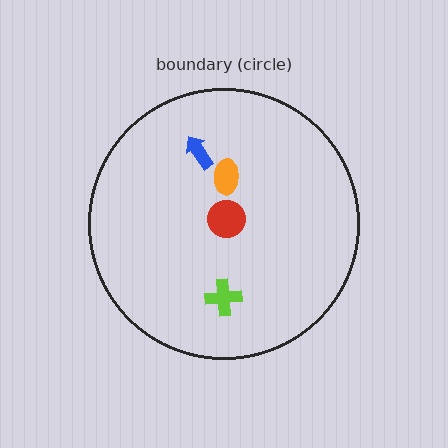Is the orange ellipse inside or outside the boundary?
Inside.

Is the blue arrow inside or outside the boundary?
Inside.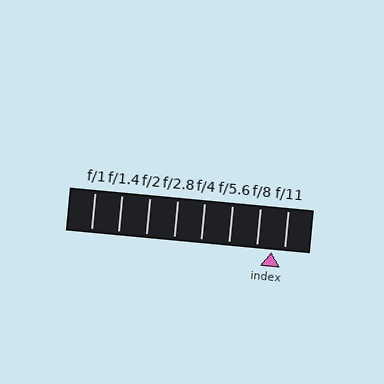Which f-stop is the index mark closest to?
The index mark is closest to f/11.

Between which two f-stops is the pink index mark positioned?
The index mark is between f/8 and f/11.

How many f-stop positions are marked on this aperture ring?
There are 8 f-stop positions marked.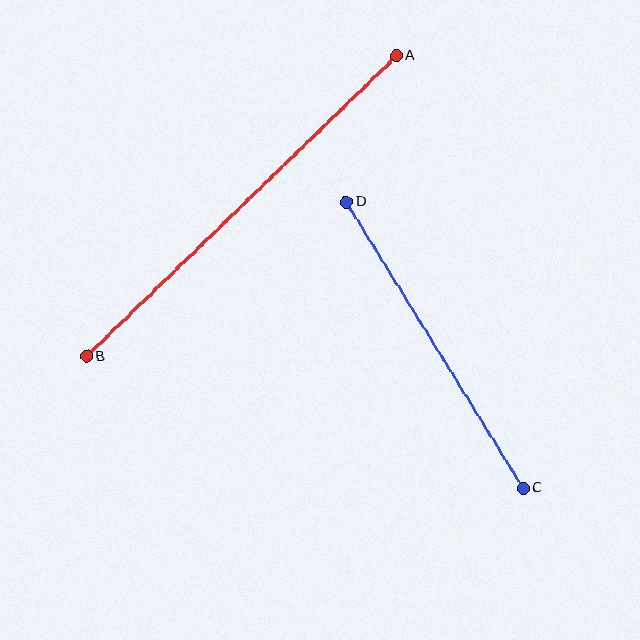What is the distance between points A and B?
The distance is approximately 432 pixels.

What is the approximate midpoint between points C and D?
The midpoint is at approximately (435, 345) pixels.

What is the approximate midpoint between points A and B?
The midpoint is at approximately (242, 206) pixels.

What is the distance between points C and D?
The distance is approximately 336 pixels.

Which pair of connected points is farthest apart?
Points A and B are farthest apart.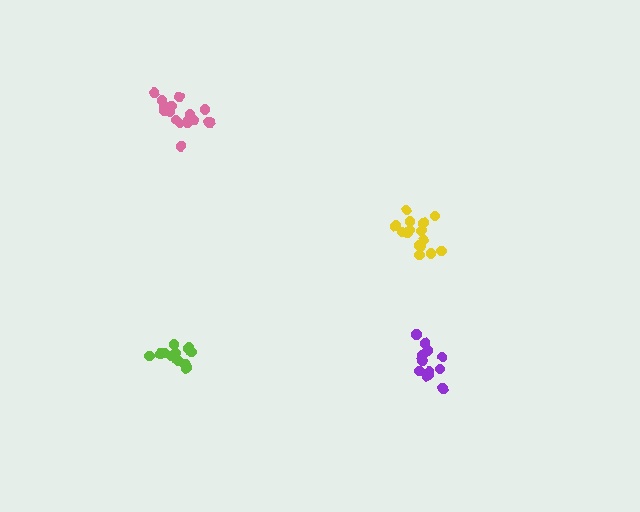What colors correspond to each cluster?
The clusters are colored: yellow, lime, pink, purple.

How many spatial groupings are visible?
There are 4 spatial groupings.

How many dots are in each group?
Group 1: 15 dots, Group 2: 12 dots, Group 3: 17 dots, Group 4: 12 dots (56 total).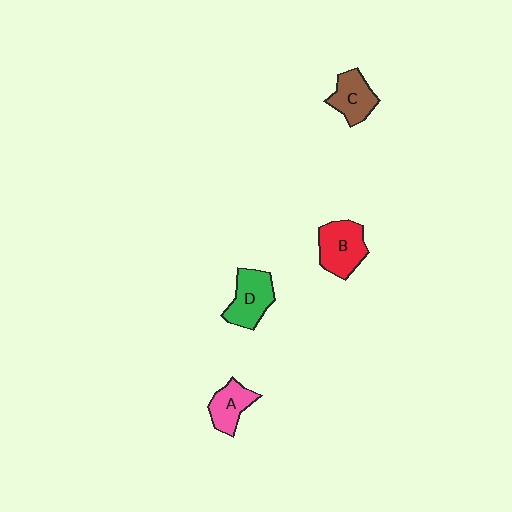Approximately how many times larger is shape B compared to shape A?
Approximately 1.4 times.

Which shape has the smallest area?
Shape A (pink).